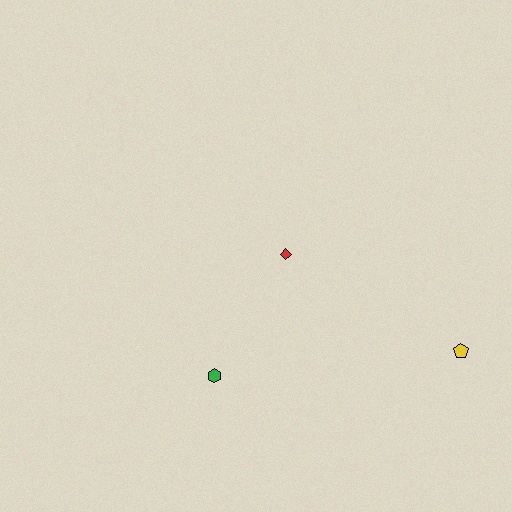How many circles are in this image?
There are no circles.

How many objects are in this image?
There are 3 objects.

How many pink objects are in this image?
There are no pink objects.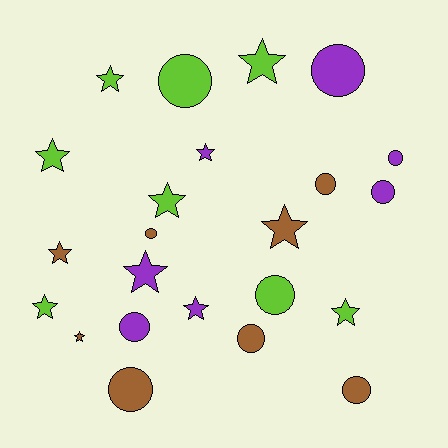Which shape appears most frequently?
Star, with 12 objects.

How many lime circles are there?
There are 2 lime circles.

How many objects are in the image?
There are 23 objects.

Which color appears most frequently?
Brown, with 8 objects.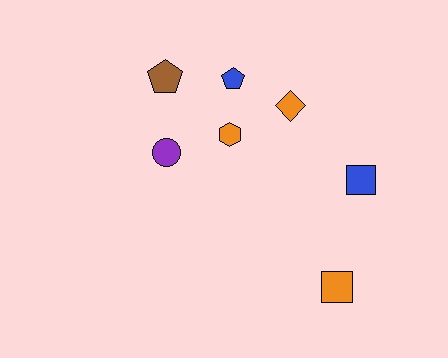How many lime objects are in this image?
There are no lime objects.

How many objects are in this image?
There are 7 objects.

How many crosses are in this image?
There are no crosses.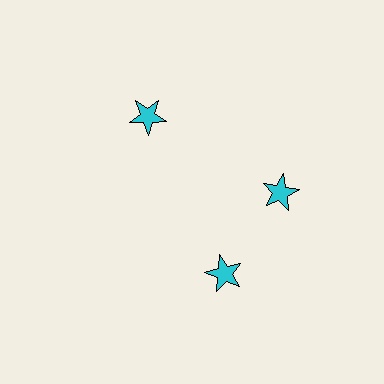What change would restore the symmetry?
The symmetry would be restored by rotating it back into even spacing with its neighbors so that all 3 stars sit at equal angles and equal distance from the center.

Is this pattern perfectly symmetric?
No. The 3 cyan stars are arranged in a ring, but one element near the 7 o'clock position is rotated out of alignment along the ring, breaking the 3-fold rotational symmetry.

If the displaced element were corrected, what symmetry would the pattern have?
It would have 3-fold rotational symmetry — the pattern would map onto itself every 120 degrees.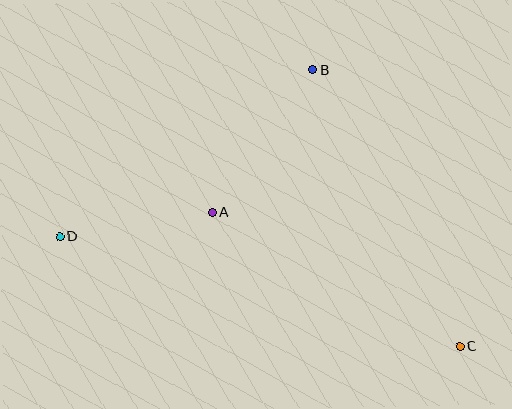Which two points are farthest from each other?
Points C and D are farthest from each other.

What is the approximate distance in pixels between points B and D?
The distance between B and D is approximately 303 pixels.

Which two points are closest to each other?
Points A and D are closest to each other.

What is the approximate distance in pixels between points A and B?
The distance between A and B is approximately 174 pixels.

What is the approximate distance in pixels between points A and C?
The distance between A and C is approximately 282 pixels.